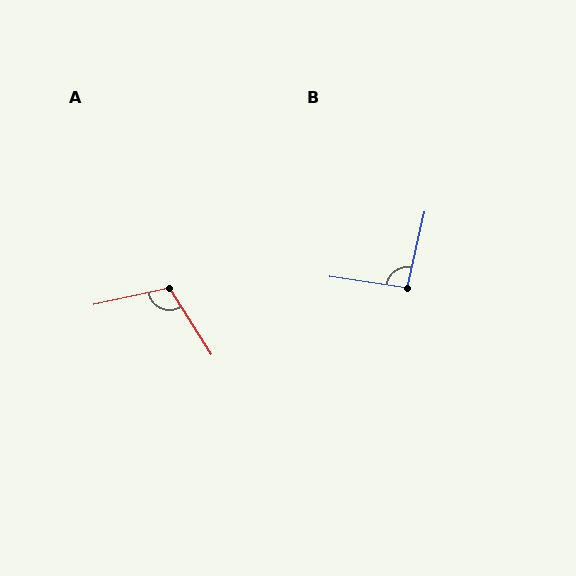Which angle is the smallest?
B, at approximately 94 degrees.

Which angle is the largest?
A, at approximately 109 degrees.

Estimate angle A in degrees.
Approximately 109 degrees.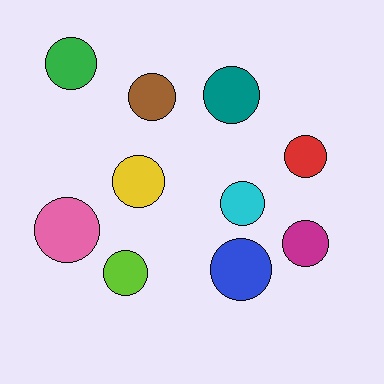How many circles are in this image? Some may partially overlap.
There are 10 circles.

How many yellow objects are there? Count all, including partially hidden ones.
There is 1 yellow object.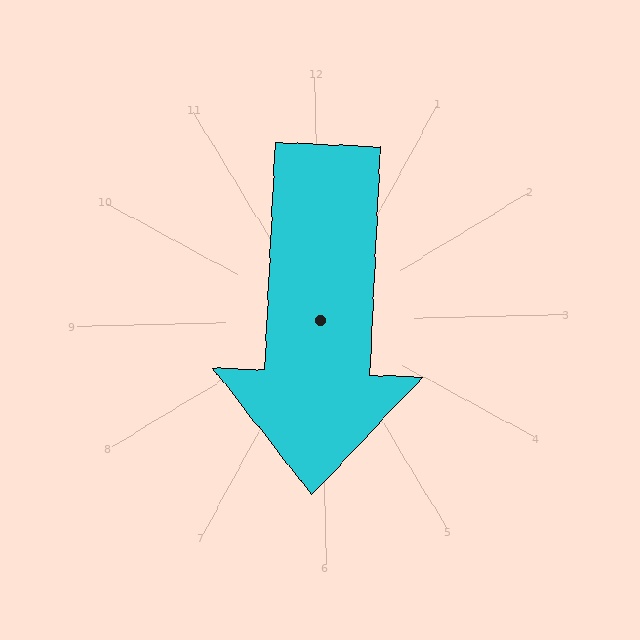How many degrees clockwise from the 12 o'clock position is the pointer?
Approximately 184 degrees.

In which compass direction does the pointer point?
South.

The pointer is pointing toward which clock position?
Roughly 6 o'clock.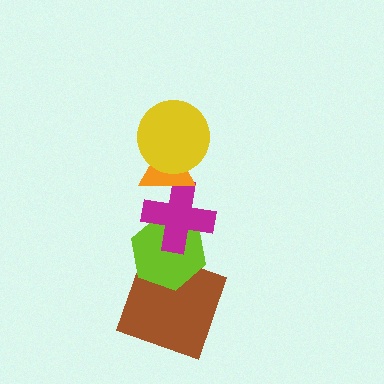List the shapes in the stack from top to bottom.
From top to bottom: the yellow circle, the orange triangle, the magenta cross, the lime hexagon, the brown square.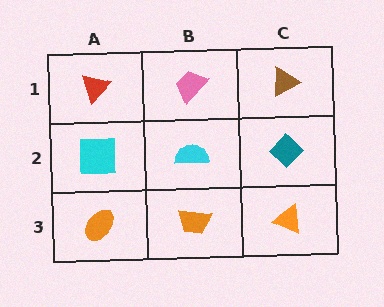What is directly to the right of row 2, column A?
A cyan semicircle.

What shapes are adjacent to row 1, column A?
A cyan square (row 2, column A), a pink trapezoid (row 1, column B).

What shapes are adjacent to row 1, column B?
A cyan semicircle (row 2, column B), a red triangle (row 1, column A), a brown triangle (row 1, column C).